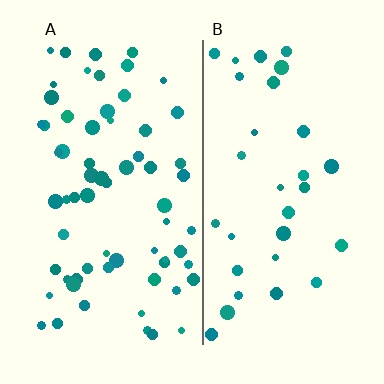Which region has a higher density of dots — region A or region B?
A (the left).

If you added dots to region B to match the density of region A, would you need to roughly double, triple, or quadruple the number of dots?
Approximately double.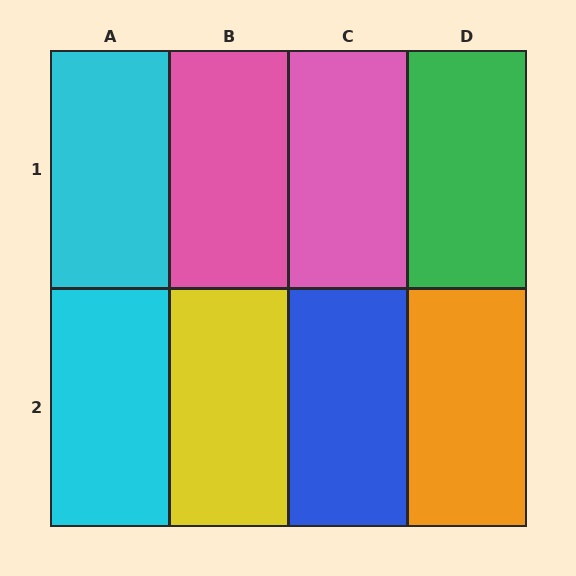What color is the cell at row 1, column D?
Green.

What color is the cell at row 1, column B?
Pink.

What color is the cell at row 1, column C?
Pink.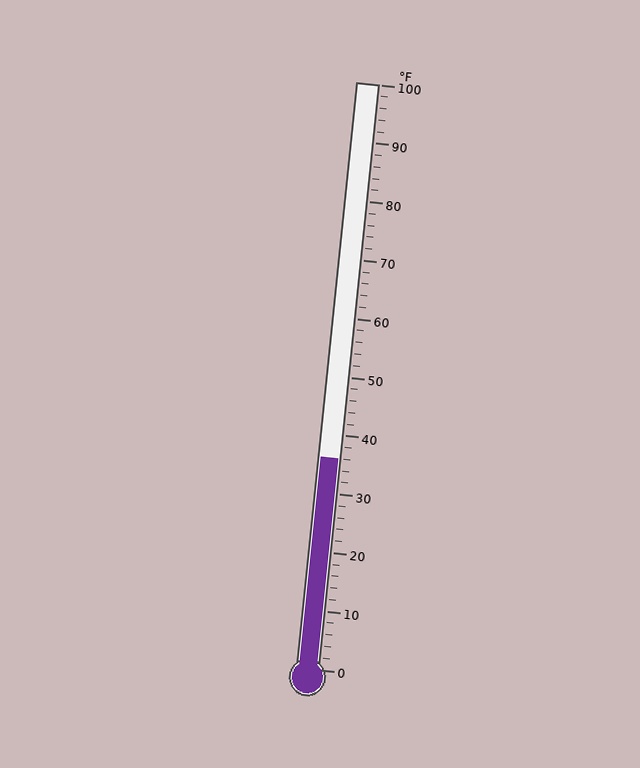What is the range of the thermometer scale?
The thermometer scale ranges from 0°F to 100°F.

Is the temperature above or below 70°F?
The temperature is below 70°F.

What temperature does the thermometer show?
The thermometer shows approximately 36°F.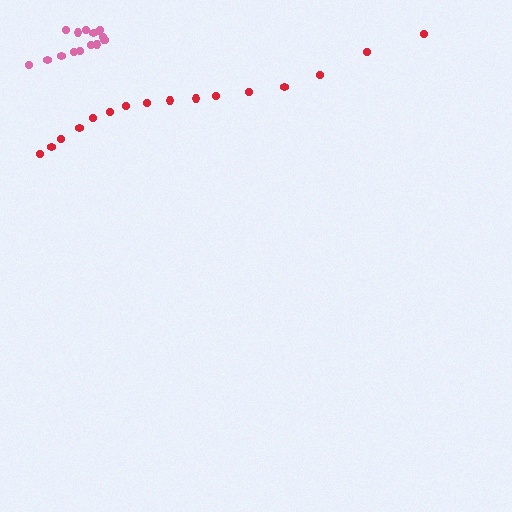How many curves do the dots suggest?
There are 2 distinct paths.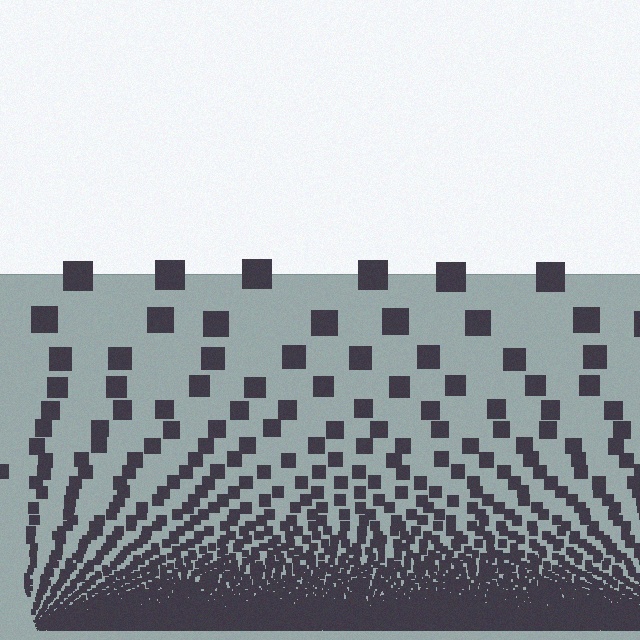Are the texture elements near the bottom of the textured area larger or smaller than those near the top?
Smaller. The gradient is inverted — elements near the bottom are smaller and denser.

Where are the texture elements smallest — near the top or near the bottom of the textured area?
Near the bottom.